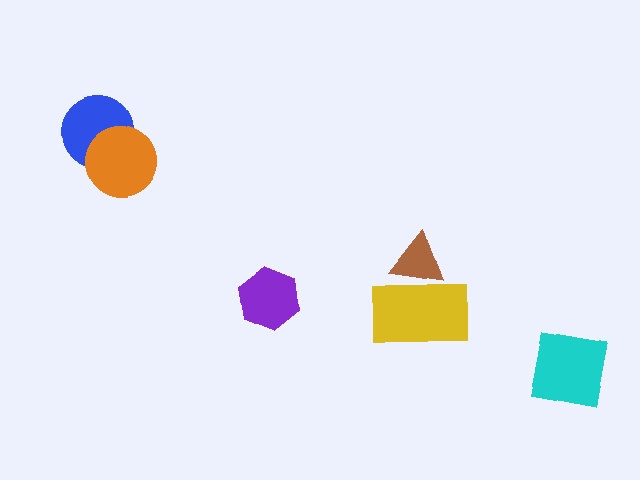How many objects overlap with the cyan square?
0 objects overlap with the cyan square.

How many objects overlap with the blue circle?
1 object overlaps with the blue circle.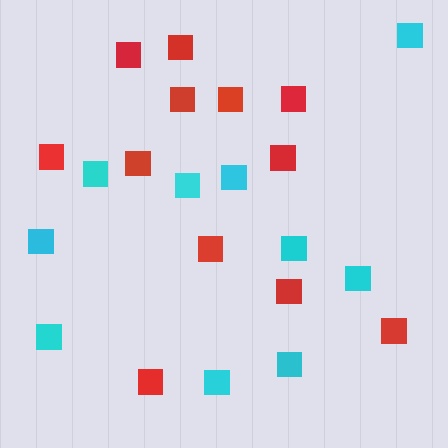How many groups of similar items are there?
There are 2 groups: one group of cyan squares (10) and one group of red squares (12).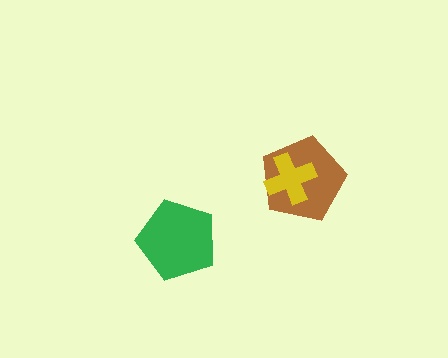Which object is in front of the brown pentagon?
The yellow cross is in front of the brown pentagon.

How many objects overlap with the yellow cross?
1 object overlaps with the yellow cross.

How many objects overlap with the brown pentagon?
1 object overlaps with the brown pentagon.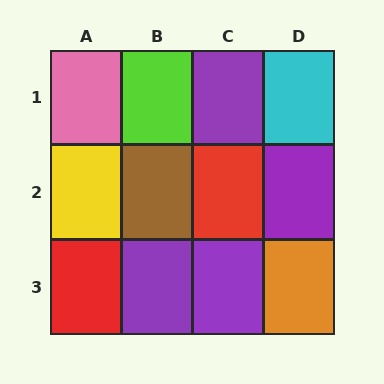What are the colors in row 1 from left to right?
Pink, lime, purple, cyan.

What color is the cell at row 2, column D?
Purple.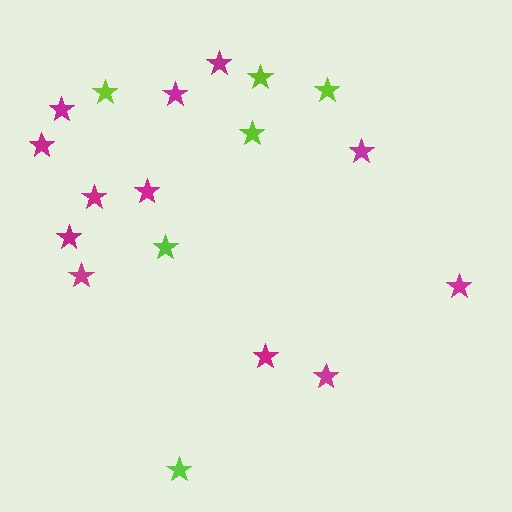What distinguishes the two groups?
There are 2 groups: one group of magenta stars (12) and one group of lime stars (6).